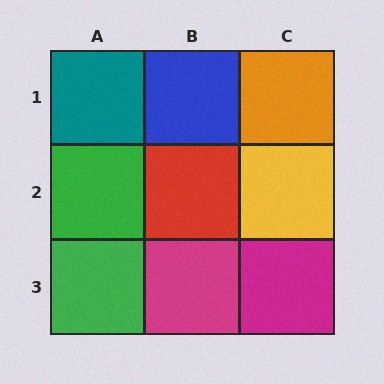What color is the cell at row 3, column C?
Magenta.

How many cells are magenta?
2 cells are magenta.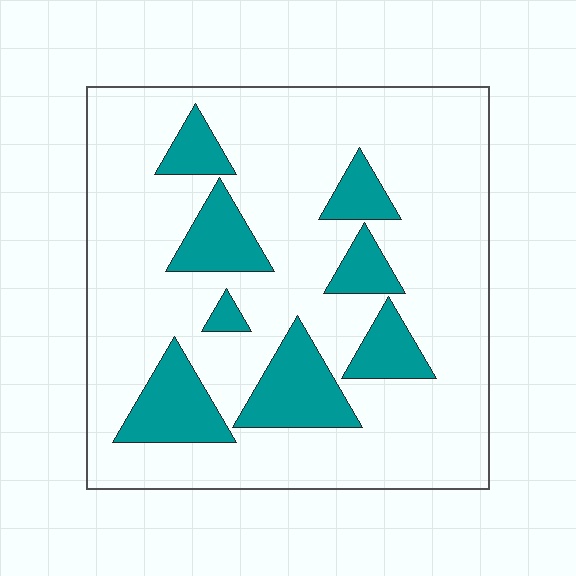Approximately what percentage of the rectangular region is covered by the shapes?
Approximately 20%.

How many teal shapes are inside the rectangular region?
8.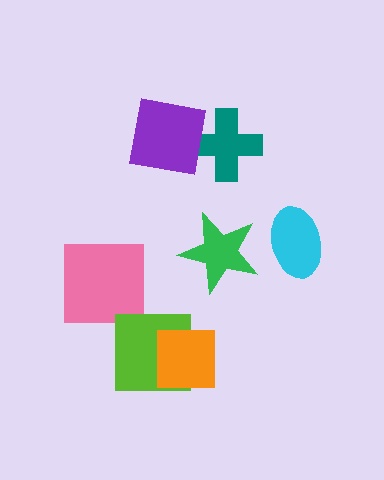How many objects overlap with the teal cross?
1 object overlaps with the teal cross.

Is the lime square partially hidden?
Yes, it is partially covered by another shape.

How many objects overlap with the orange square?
1 object overlaps with the orange square.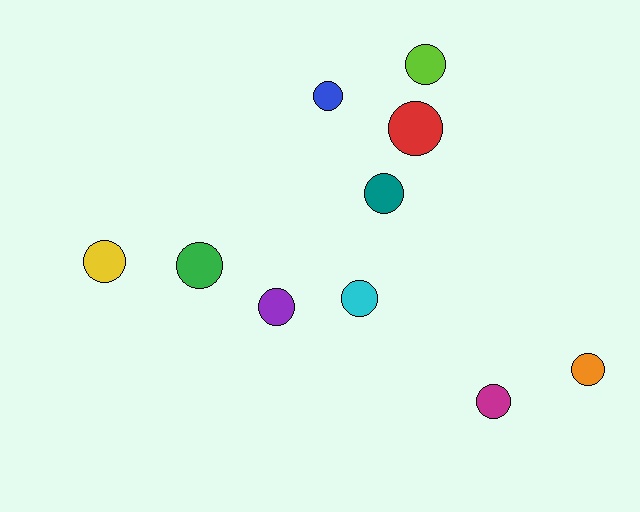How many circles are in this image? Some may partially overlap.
There are 10 circles.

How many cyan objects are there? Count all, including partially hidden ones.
There is 1 cyan object.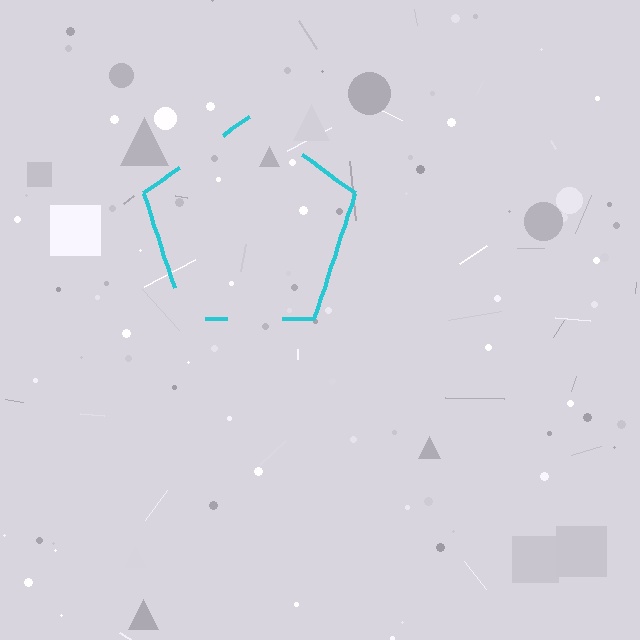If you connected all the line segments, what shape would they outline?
They would outline a pentagon.